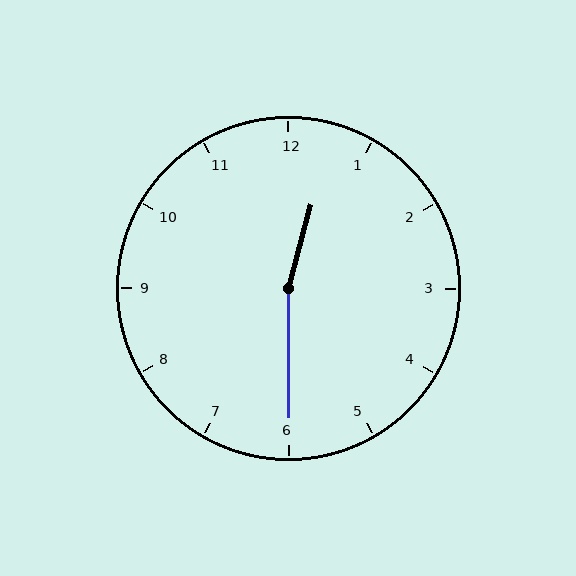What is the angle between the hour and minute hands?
Approximately 165 degrees.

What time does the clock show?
12:30.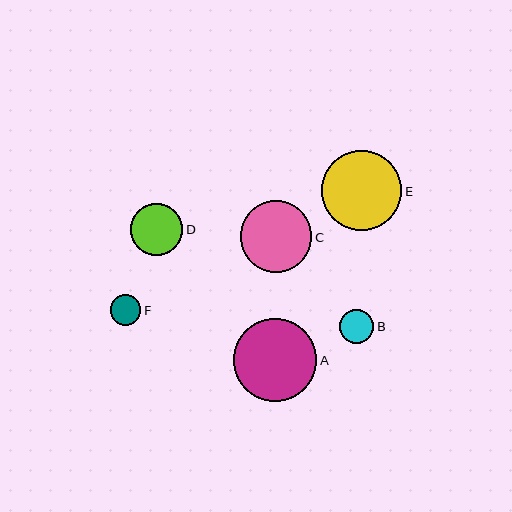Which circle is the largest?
Circle A is the largest with a size of approximately 83 pixels.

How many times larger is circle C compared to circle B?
Circle C is approximately 2.1 times the size of circle B.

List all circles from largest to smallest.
From largest to smallest: A, E, C, D, B, F.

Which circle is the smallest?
Circle F is the smallest with a size of approximately 31 pixels.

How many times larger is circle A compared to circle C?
Circle A is approximately 1.2 times the size of circle C.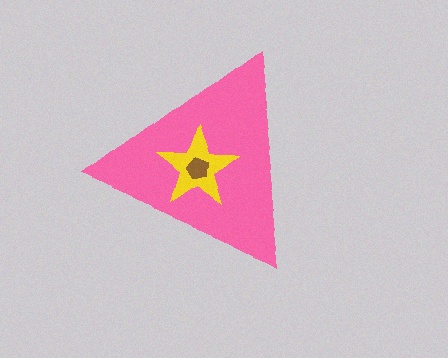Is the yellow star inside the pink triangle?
Yes.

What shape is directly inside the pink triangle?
The yellow star.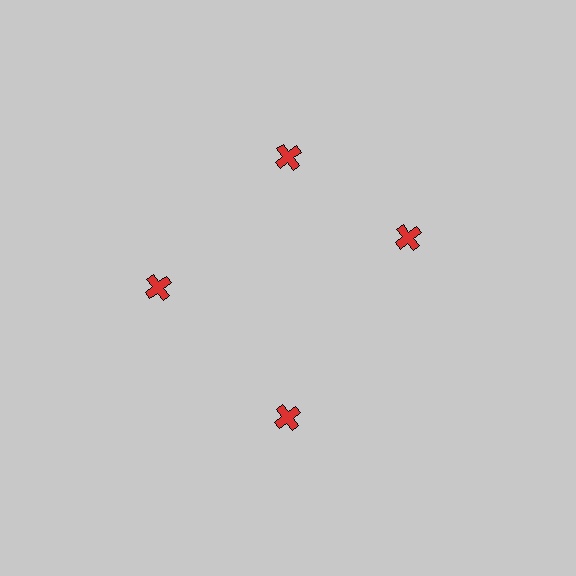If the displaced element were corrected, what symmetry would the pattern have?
It would have 4-fold rotational symmetry — the pattern would map onto itself every 90 degrees.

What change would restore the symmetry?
The symmetry would be restored by rotating it back into even spacing with its neighbors so that all 4 crosses sit at equal angles and equal distance from the center.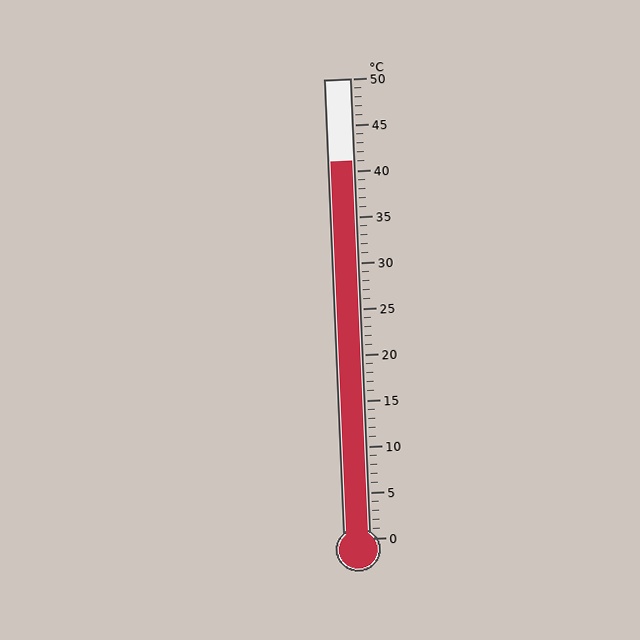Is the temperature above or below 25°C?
The temperature is above 25°C.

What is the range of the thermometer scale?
The thermometer scale ranges from 0°C to 50°C.